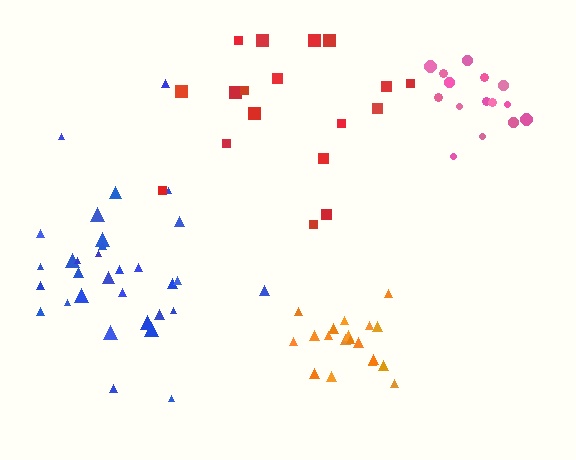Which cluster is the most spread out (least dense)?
Red.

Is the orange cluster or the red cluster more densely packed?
Orange.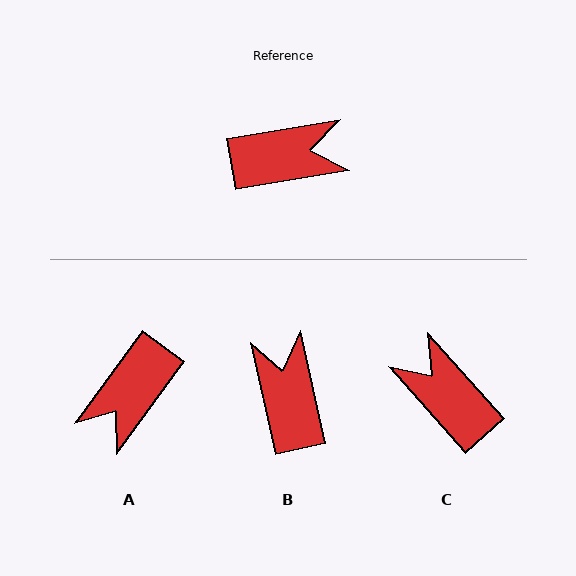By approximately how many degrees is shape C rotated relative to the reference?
Approximately 122 degrees counter-clockwise.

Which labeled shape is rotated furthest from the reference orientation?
A, about 136 degrees away.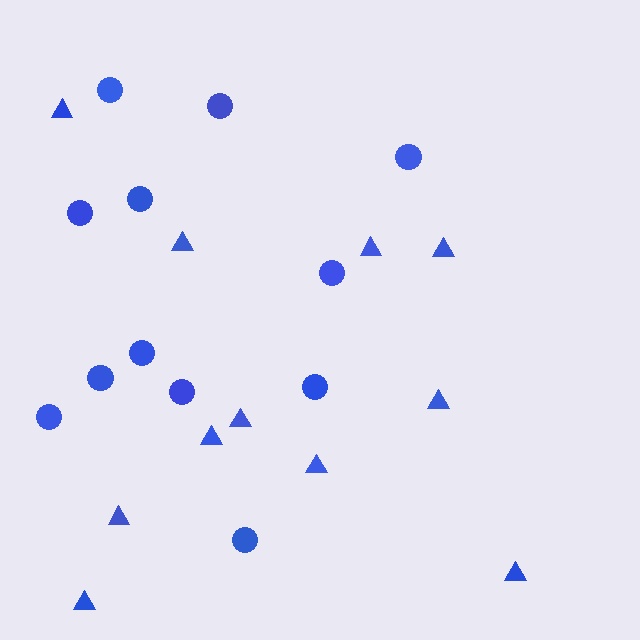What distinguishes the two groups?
There are 2 groups: one group of triangles (11) and one group of circles (12).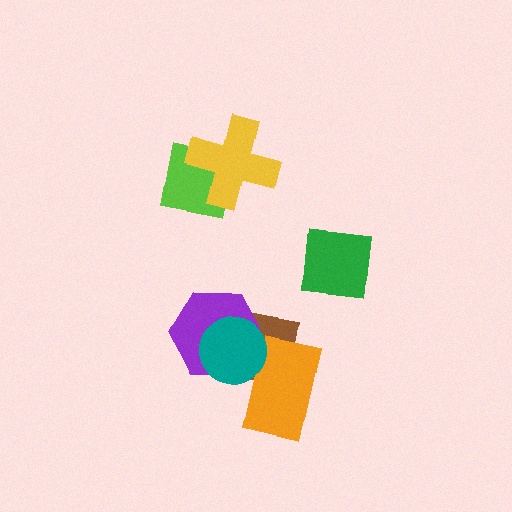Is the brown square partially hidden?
Yes, it is partially covered by another shape.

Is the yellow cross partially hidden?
No, no other shape covers it.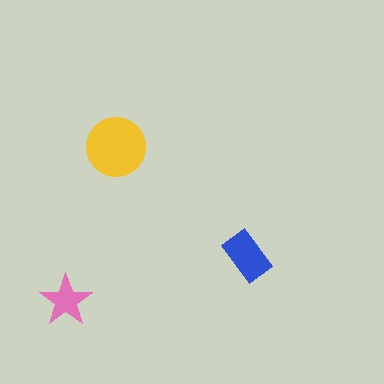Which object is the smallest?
The pink star.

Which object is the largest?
The yellow circle.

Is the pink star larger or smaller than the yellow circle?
Smaller.